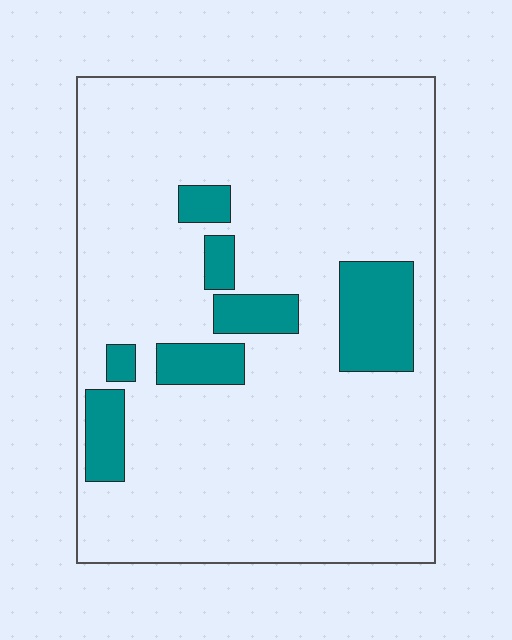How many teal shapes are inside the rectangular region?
7.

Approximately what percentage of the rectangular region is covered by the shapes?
Approximately 15%.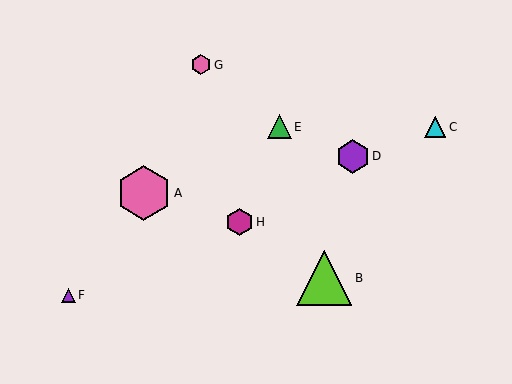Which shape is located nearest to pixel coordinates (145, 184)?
The pink hexagon (labeled A) at (144, 193) is nearest to that location.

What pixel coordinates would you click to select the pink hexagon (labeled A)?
Click at (144, 193) to select the pink hexagon A.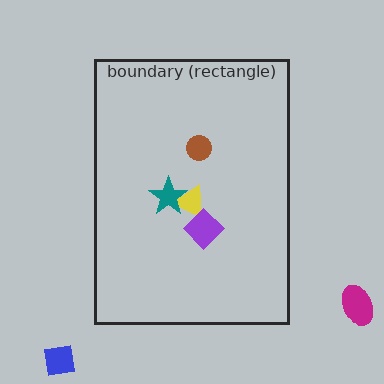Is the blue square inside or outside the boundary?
Outside.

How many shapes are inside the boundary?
4 inside, 2 outside.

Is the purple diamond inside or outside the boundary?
Inside.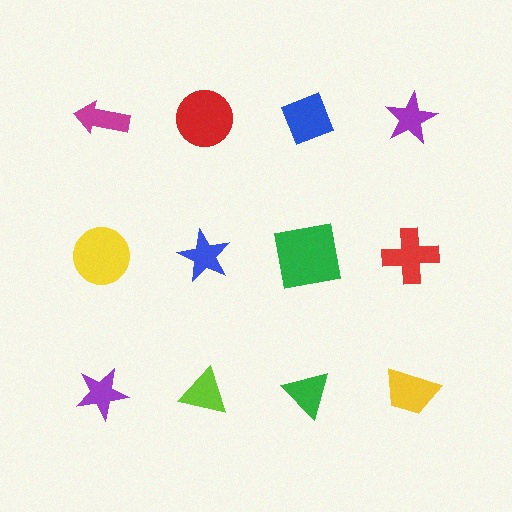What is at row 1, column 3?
A blue diamond.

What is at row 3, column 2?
A lime triangle.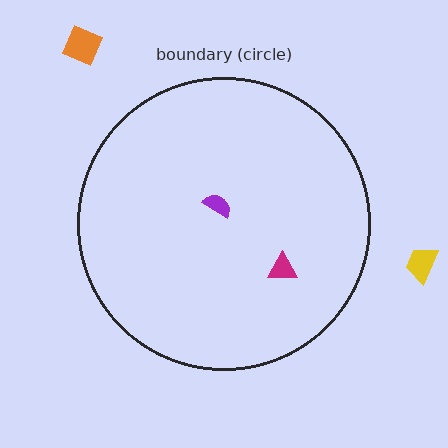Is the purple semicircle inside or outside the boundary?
Inside.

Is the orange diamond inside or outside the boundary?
Outside.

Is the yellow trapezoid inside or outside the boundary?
Outside.